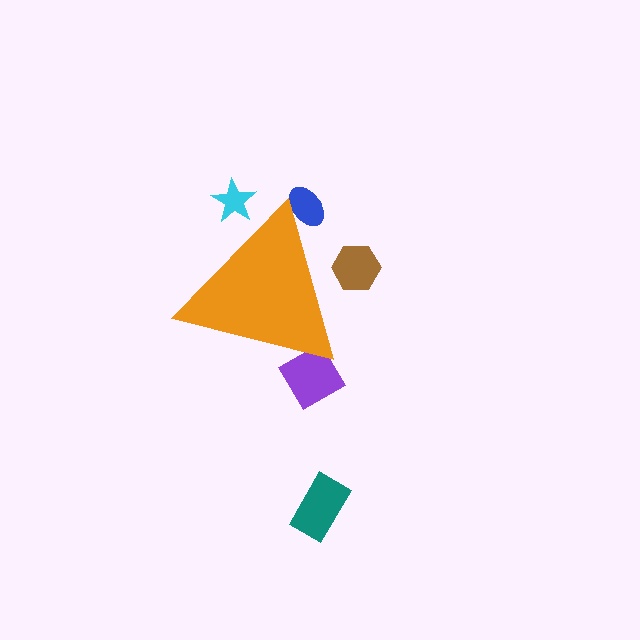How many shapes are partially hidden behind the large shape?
4 shapes are partially hidden.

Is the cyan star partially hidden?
Yes, the cyan star is partially hidden behind the orange triangle.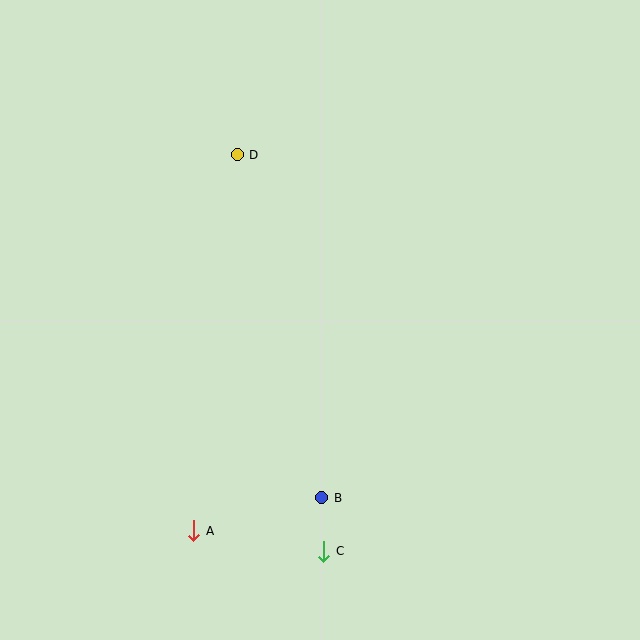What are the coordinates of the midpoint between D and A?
The midpoint between D and A is at (215, 343).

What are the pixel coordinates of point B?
Point B is at (322, 498).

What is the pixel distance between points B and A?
The distance between B and A is 132 pixels.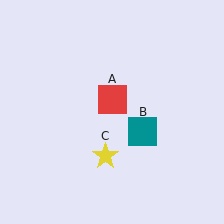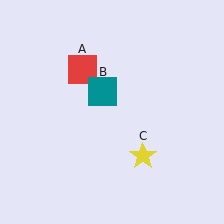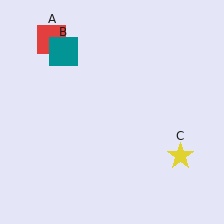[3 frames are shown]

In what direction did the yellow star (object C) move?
The yellow star (object C) moved right.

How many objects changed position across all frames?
3 objects changed position: red square (object A), teal square (object B), yellow star (object C).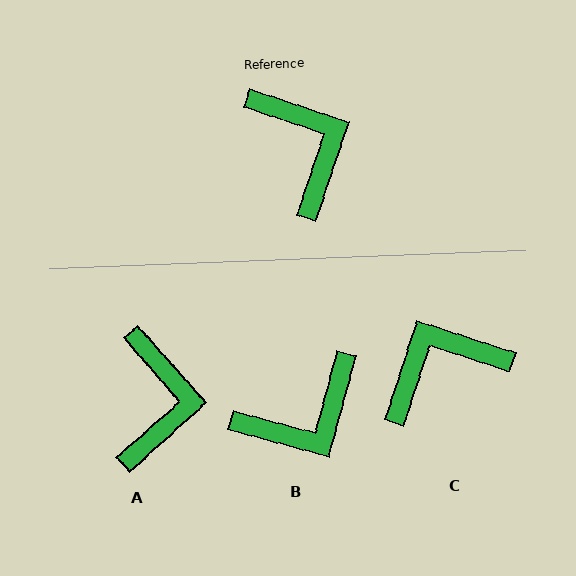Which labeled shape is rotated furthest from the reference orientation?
C, about 91 degrees away.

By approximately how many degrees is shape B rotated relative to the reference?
Approximately 86 degrees clockwise.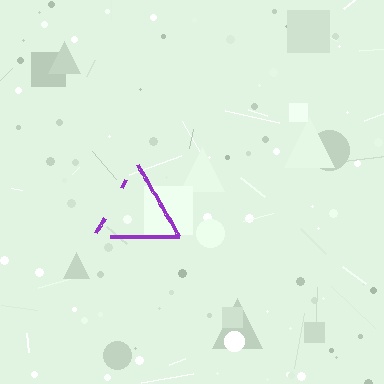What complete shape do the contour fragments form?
The contour fragments form a triangle.